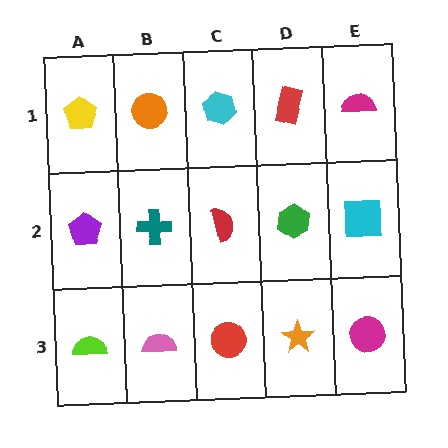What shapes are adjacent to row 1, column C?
A red semicircle (row 2, column C), an orange circle (row 1, column B), a red rectangle (row 1, column D).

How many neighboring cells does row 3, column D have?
3.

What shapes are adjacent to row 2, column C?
A cyan hexagon (row 1, column C), a red circle (row 3, column C), a teal cross (row 2, column B), a green hexagon (row 2, column D).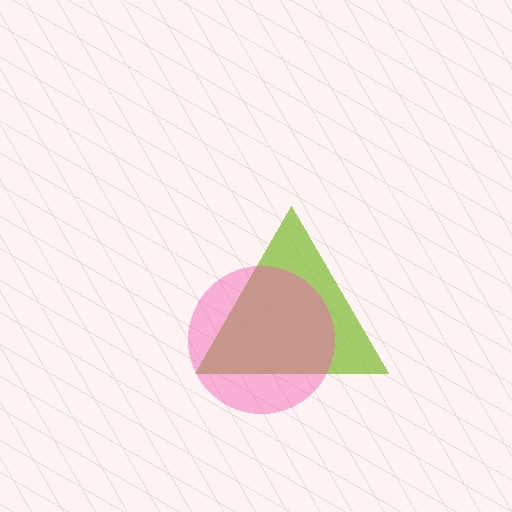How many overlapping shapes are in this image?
There are 2 overlapping shapes in the image.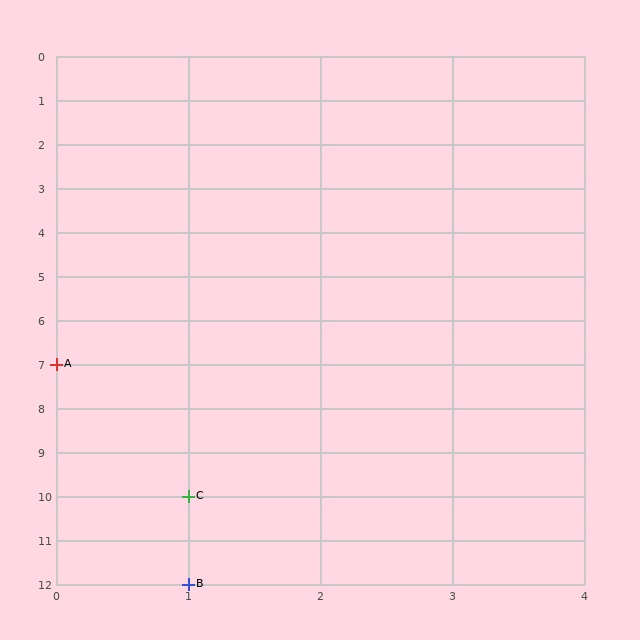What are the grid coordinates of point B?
Point B is at grid coordinates (1, 12).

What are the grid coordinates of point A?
Point A is at grid coordinates (0, 7).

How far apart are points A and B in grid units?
Points A and B are 1 column and 5 rows apart (about 5.1 grid units diagonally).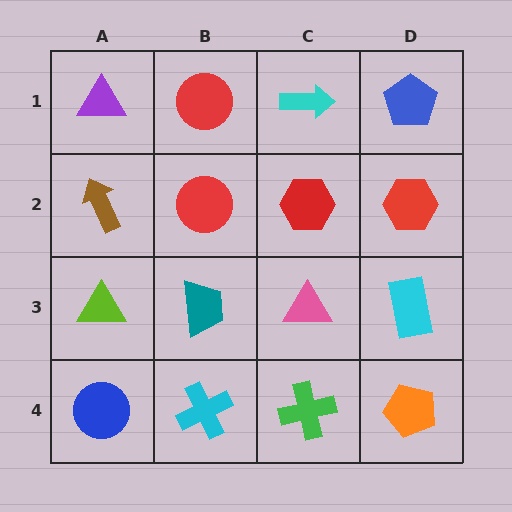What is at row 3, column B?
A teal trapezoid.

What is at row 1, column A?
A purple triangle.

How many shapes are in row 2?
4 shapes.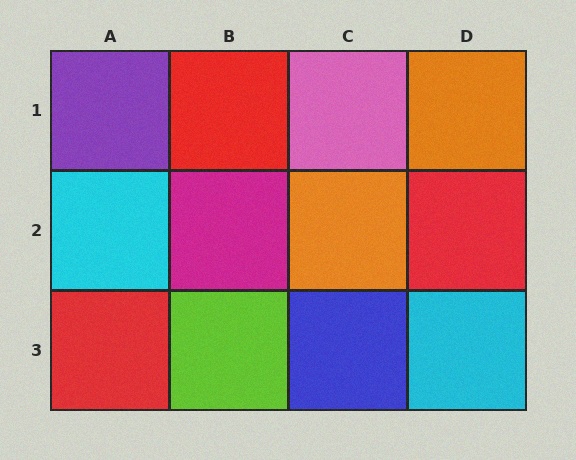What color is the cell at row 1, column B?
Red.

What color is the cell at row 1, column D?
Orange.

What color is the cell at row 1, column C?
Pink.